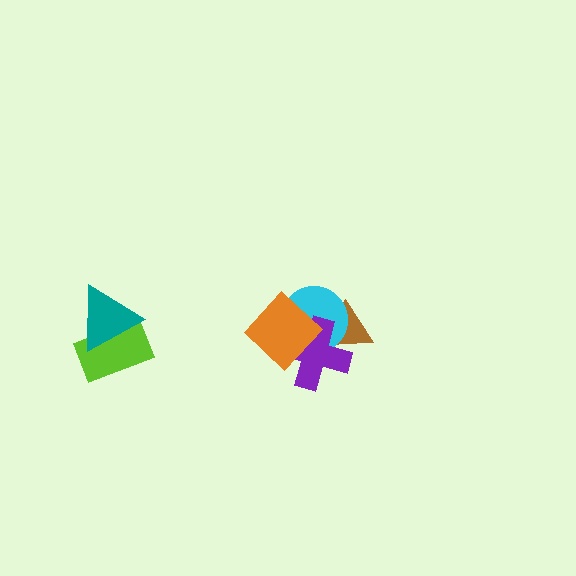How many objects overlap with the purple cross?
3 objects overlap with the purple cross.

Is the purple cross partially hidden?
Yes, it is partially covered by another shape.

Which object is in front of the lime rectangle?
The teal triangle is in front of the lime rectangle.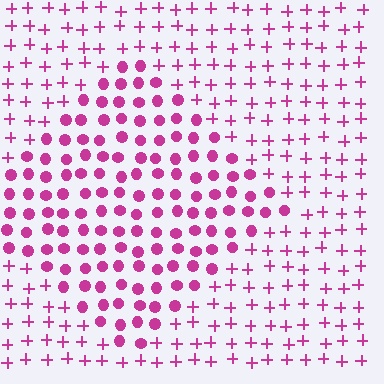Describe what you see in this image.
The image is filled with small magenta elements arranged in a uniform grid. A diamond-shaped region contains circles, while the surrounding area contains plus signs. The boundary is defined purely by the change in element shape.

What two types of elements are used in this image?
The image uses circles inside the diamond region and plus signs outside it.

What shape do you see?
I see a diamond.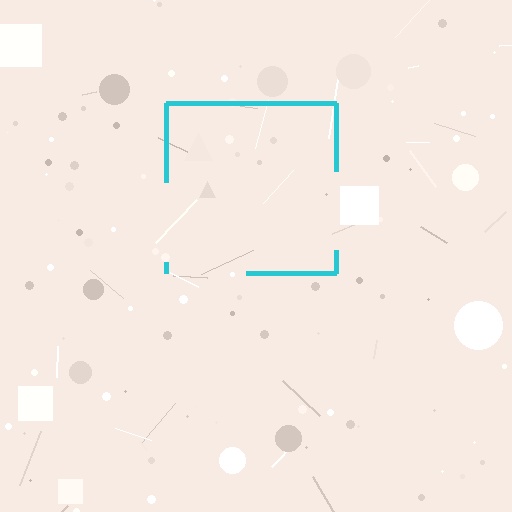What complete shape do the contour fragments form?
The contour fragments form a square.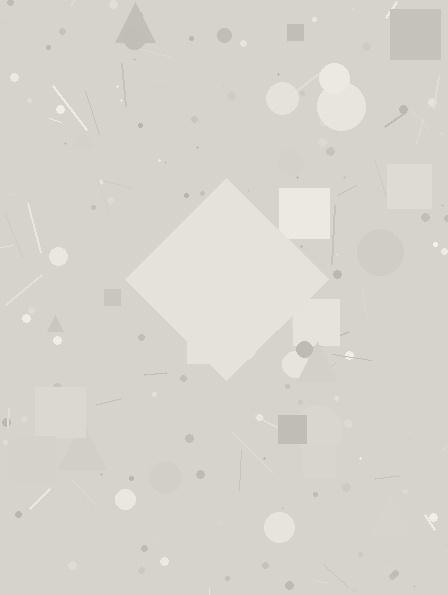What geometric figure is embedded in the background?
A diamond is embedded in the background.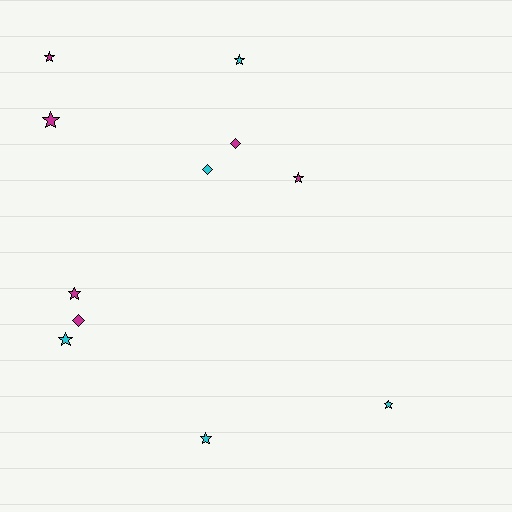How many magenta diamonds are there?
There are 2 magenta diamonds.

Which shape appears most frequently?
Star, with 8 objects.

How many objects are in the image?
There are 11 objects.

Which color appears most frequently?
Magenta, with 6 objects.